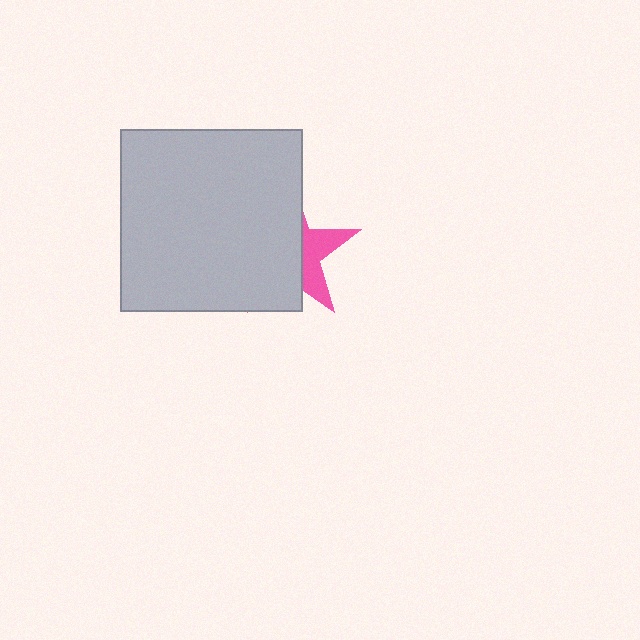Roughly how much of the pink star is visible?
A small part of it is visible (roughly 33%).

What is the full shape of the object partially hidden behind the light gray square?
The partially hidden object is a pink star.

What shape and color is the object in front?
The object in front is a light gray square.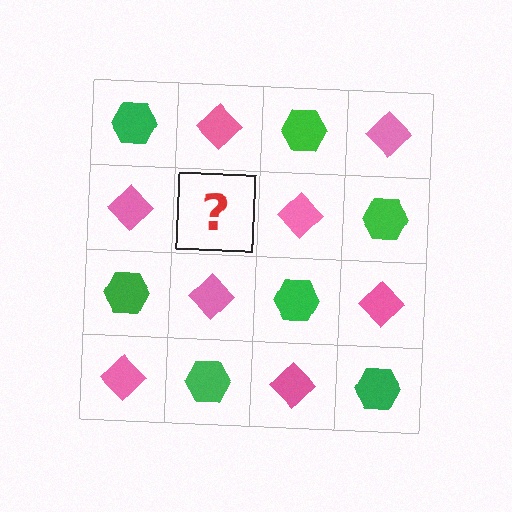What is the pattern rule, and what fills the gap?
The rule is that it alternates green hexagon and pink diamond in a checkerboard pattern. The gap should be filled with a green hexagon.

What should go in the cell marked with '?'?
The missing cell should contain a green hexagon.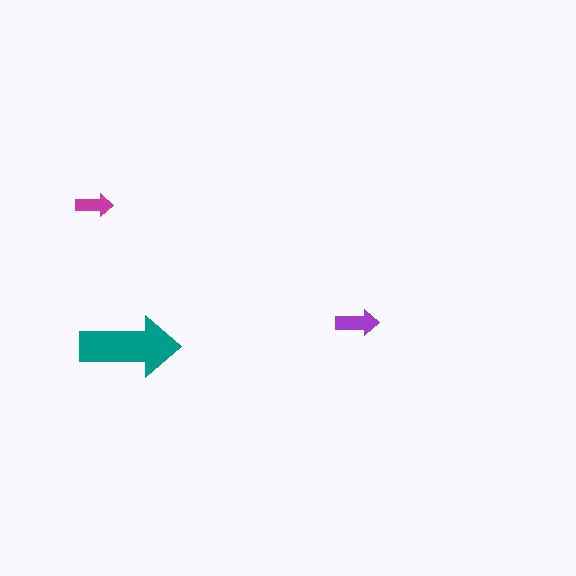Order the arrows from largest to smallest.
the teal one, the purple one, the magenta one.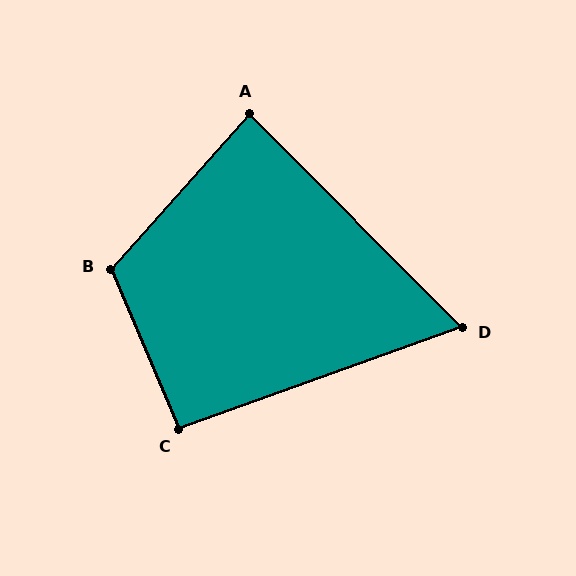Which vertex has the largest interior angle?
B, at approximately 115 degrees.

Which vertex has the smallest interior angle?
D, at approximately 65 degrees.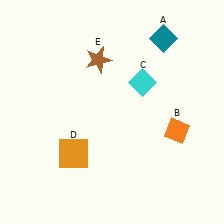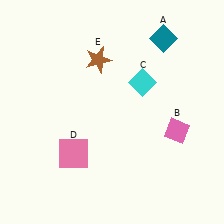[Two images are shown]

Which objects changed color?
B changed from orange to pink. D changed from orange to pink.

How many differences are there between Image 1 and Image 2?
There are 2 differences between the two images.